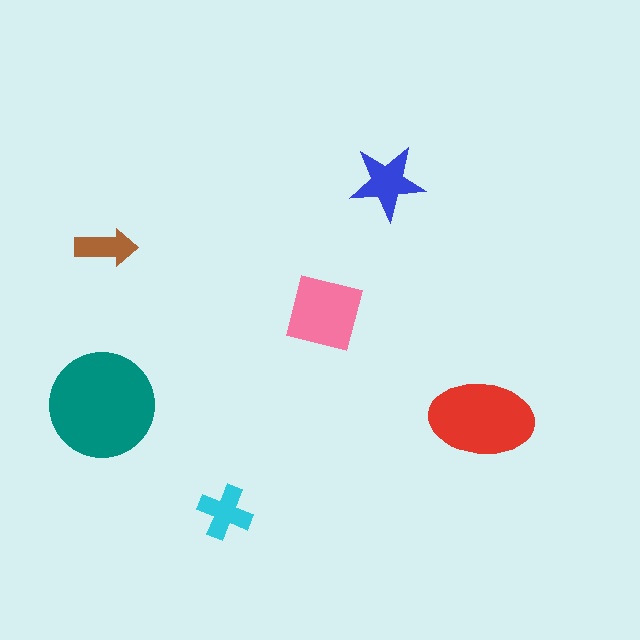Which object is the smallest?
The brown arrow.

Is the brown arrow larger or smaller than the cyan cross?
Smaller.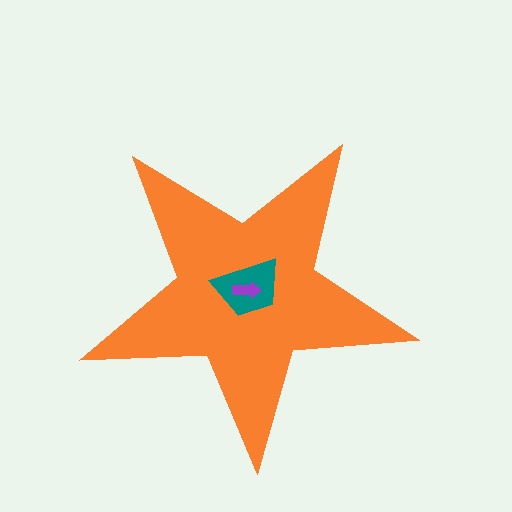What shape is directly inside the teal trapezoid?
The purple arrow.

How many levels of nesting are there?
3.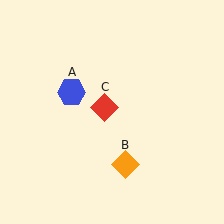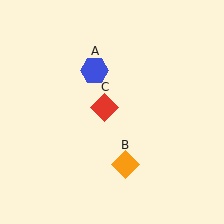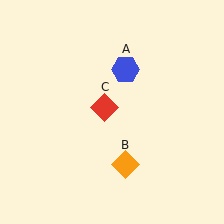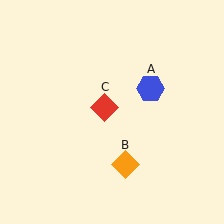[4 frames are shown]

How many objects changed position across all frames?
1 object changed position: blue hexagon (object A).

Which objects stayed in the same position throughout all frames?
Orange diamond (object B) and red diamond (object C) remained stationary.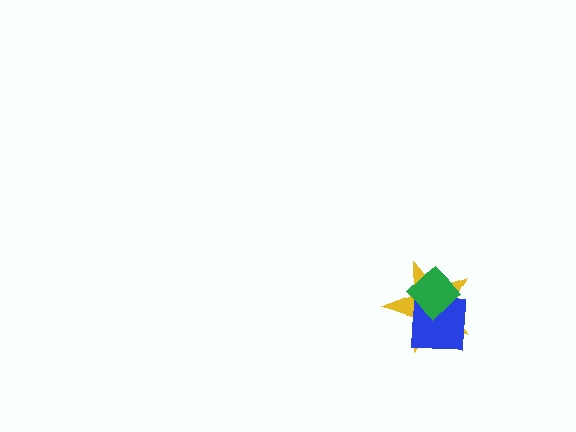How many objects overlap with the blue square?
2 objects overlap with the blue square.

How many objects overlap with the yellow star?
2 objects overlap with the yellow star.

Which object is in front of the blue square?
The green diamond is in front of the blue square.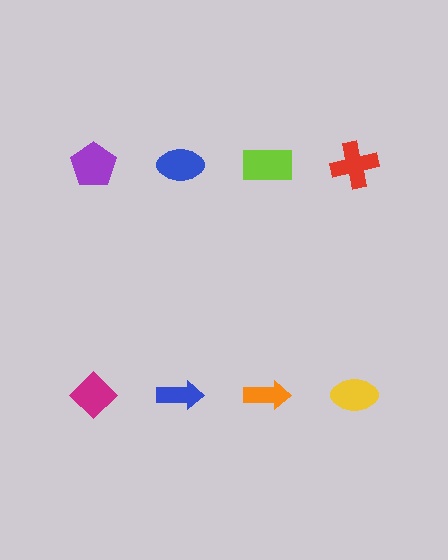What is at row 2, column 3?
An orange arrow.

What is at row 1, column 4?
A red cross.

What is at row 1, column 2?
A blue ellipse.